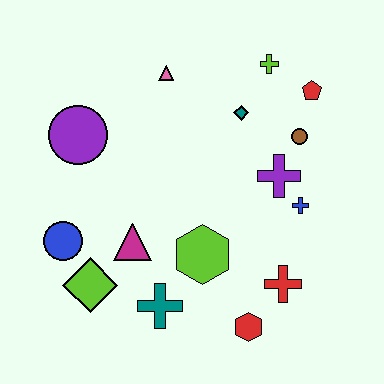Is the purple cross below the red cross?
No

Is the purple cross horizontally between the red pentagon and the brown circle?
No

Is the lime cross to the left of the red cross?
Yes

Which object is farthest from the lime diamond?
The red pentagon is farthest from the lime diamond.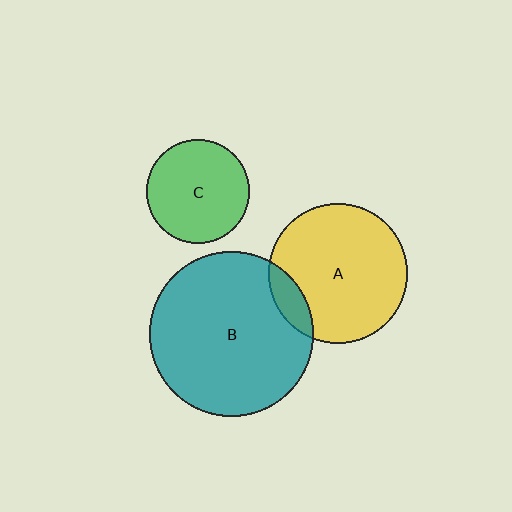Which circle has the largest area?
Circle B (teal).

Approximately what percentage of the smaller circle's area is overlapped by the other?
Approximately 10%.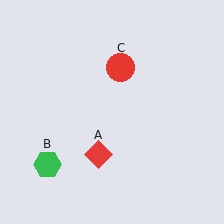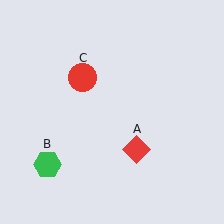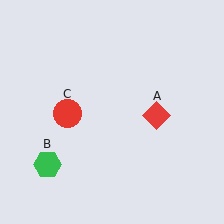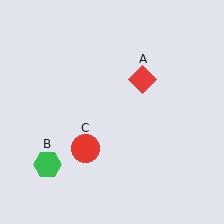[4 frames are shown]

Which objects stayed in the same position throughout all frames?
Green hexagon (object B) remained stationary.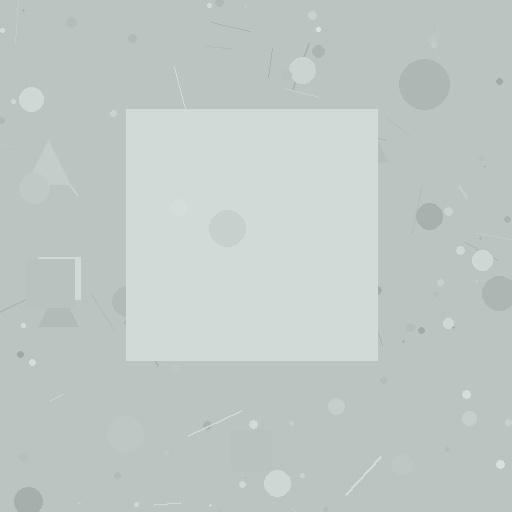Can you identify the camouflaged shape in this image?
The camouflaged shape is a square.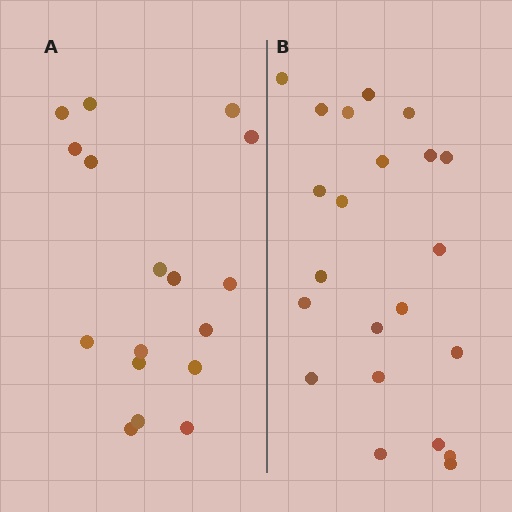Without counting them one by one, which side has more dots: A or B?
Region B (the right region) has more dots.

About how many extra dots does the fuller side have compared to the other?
Region B has about 5 more dots than region A.